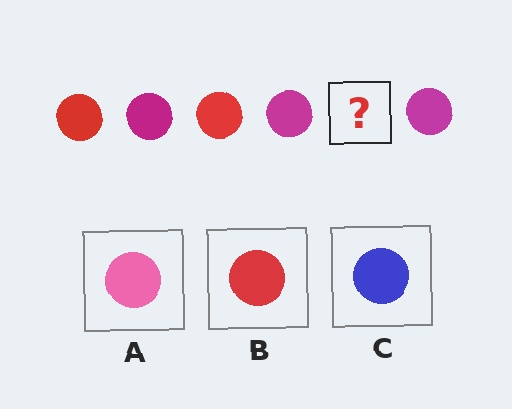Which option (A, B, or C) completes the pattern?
B.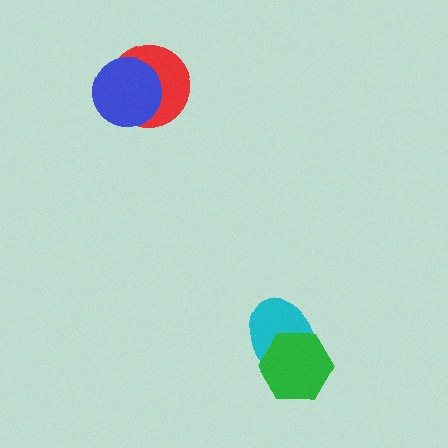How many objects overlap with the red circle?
1 object overlaps with the red circle.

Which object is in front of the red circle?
The blue circle is in front of the red circle.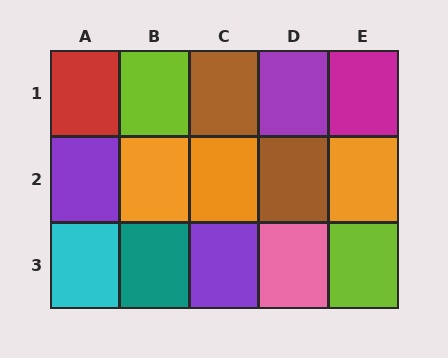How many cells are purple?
3 cells are purple.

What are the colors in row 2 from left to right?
Purple, orange, orange, brown, orange.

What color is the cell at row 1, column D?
Purple.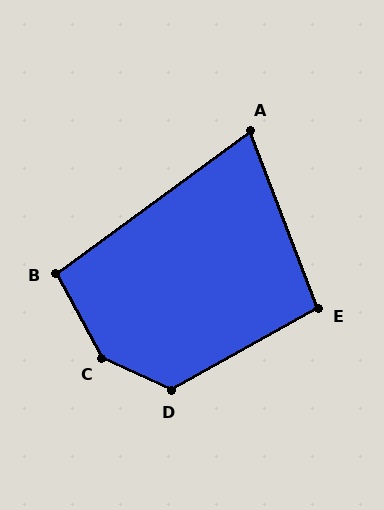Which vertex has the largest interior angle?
C, at approximately 143 degrees.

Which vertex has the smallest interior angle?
A, at approximately 75 degrees.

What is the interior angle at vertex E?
Approximately 98 degrees (obtuse).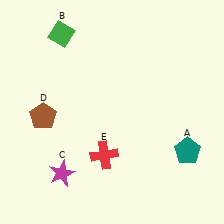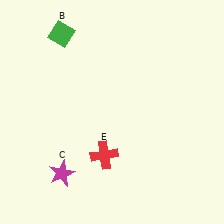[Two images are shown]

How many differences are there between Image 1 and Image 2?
There are 2 differences between the two images.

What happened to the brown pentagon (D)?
The brown pentagon (D) was removed in Image 2. It was in the bottom-left area of Image 1.